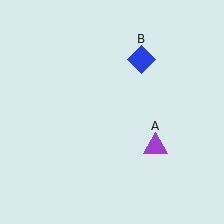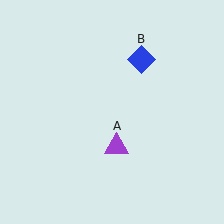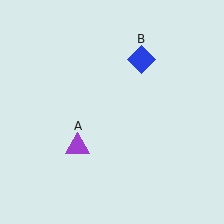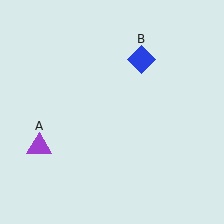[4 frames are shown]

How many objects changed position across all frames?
1 object changed position: purple triangle (object A).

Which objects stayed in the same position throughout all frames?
Blue diamond (object B) remained stationary.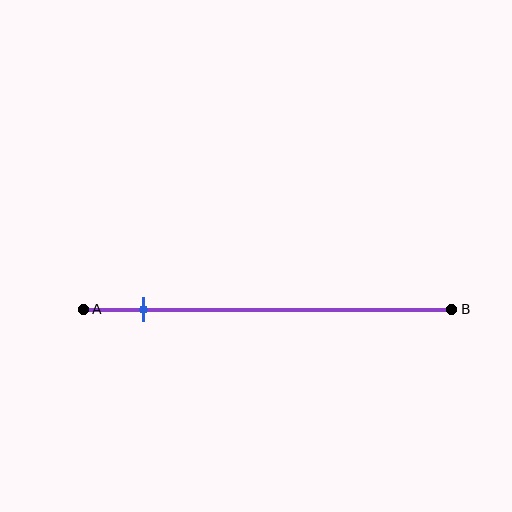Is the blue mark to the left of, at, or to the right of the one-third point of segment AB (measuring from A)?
The blue mark is to the left of the one-third point of segment AB.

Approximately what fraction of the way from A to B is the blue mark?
The blue mark is approximately 15% of the way from A to B.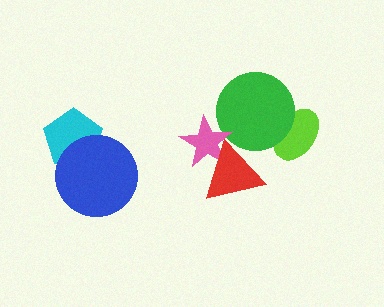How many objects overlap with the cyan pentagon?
1 object overlaps with the cyan pentagon.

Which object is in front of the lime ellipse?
The green circle is in front of the lime ellipse.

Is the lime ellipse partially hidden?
Yes, it is partially covered by another shape.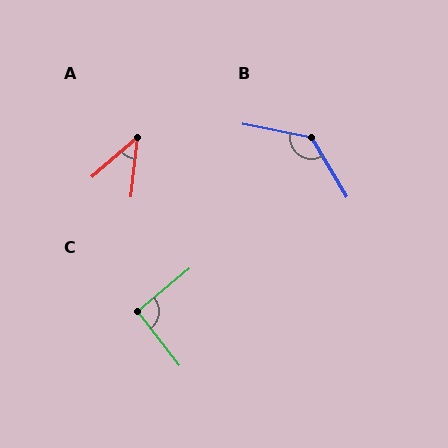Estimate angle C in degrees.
Approximately 92 degrees.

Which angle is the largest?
B, at approximately 132 degrees.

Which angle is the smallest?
A, at approximately 42 degrees.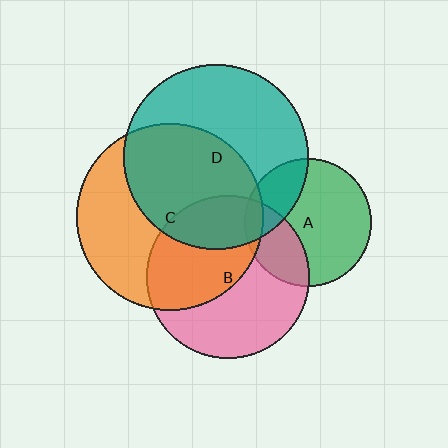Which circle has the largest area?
Circle C (orange).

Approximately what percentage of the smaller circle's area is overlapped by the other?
Approximately 25%.